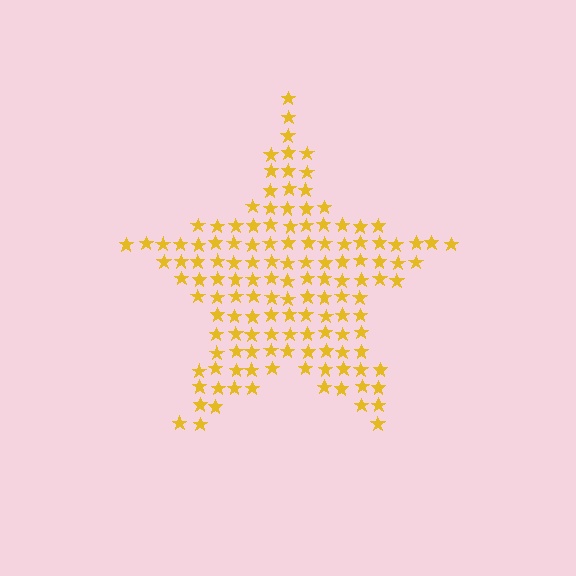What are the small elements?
The small elements are stars.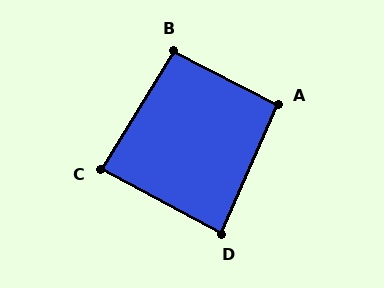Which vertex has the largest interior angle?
B, at approximately 94 degrees.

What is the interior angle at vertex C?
Approximately 87 degrees (approximately right).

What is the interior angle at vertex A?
Approximately 93 degrees (approximately right).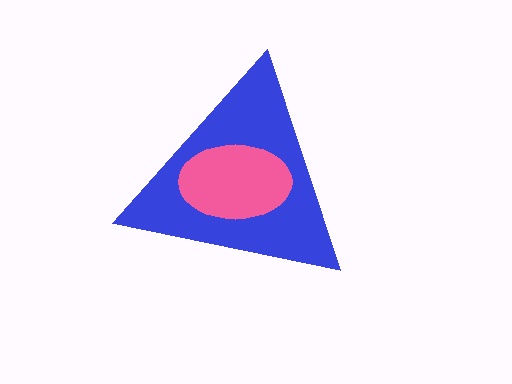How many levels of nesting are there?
2.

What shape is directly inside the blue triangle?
The pink ellipse.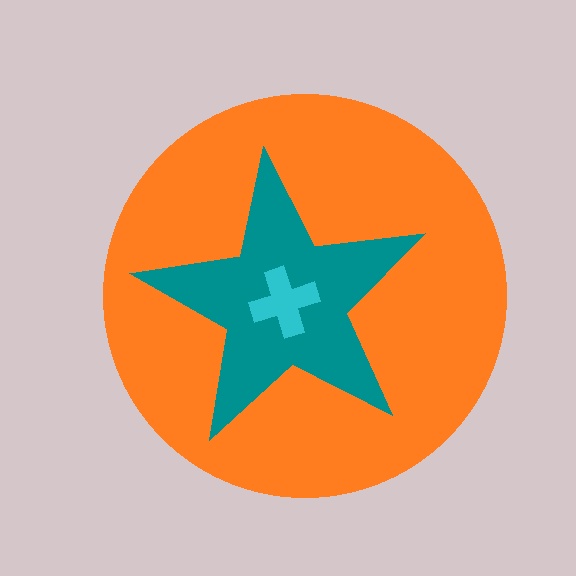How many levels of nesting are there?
3.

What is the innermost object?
The cyan cross.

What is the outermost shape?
The orange circle.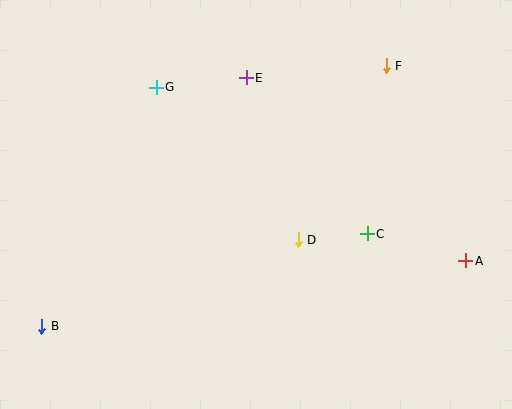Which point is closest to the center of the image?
Point D at (298, 240) is closest to the center.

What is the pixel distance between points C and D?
The distance between C and D is 69 pixels.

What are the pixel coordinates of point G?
Point G is at (156, 87).